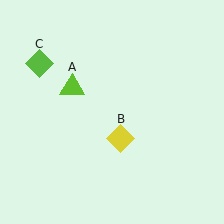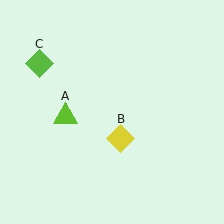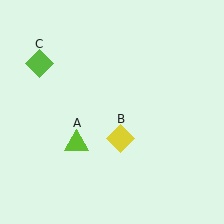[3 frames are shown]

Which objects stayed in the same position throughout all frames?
Yellow diamond (object B) and lime diamond (object C) remained stationary.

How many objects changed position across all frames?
1 object changed position: lime triangle (object A).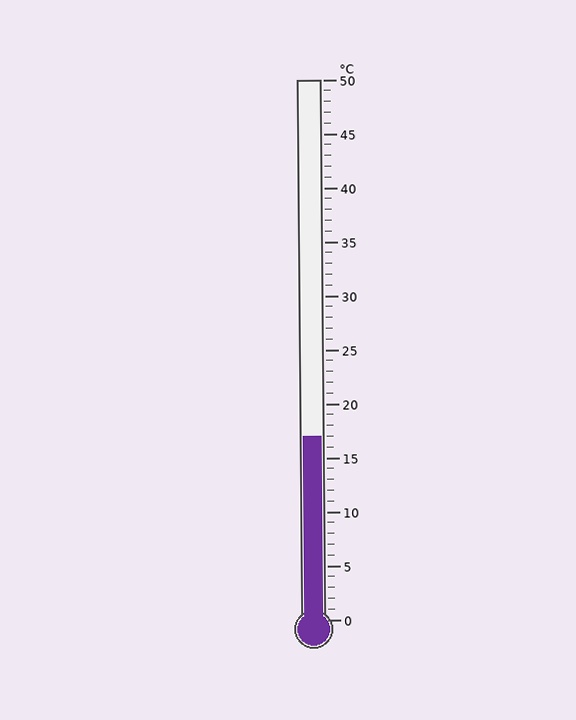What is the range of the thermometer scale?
The thermometer scale ranges from 0°C to 50°C.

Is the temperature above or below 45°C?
The temperature is below 45°C.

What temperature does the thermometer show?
The thermometer shows approximately 17°C.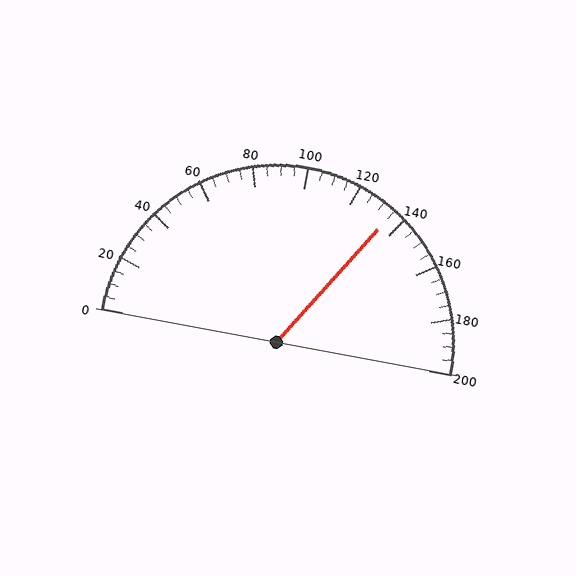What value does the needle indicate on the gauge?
The needle indicates approximately 135.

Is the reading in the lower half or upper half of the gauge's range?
The reading is in the upper half of the range (0 to 200).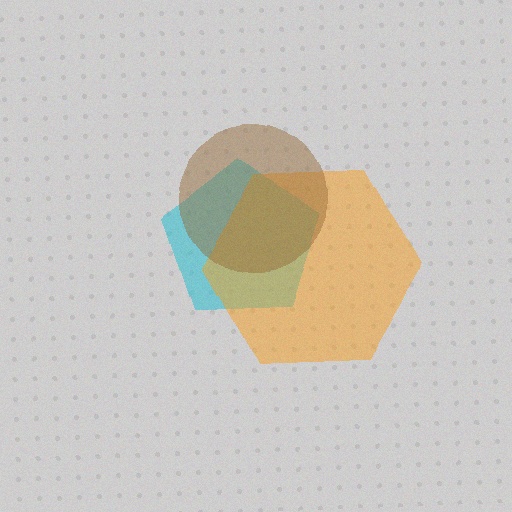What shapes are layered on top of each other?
The layered shapes are: a cyan pentagon, an orange hexagon, a brown circle.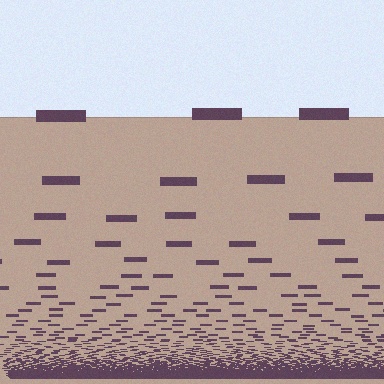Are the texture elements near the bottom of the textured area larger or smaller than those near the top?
Smaller. The gradient is inverted — elements near the bottom are smaller and denser.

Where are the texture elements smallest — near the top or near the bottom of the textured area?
Near the bottom.